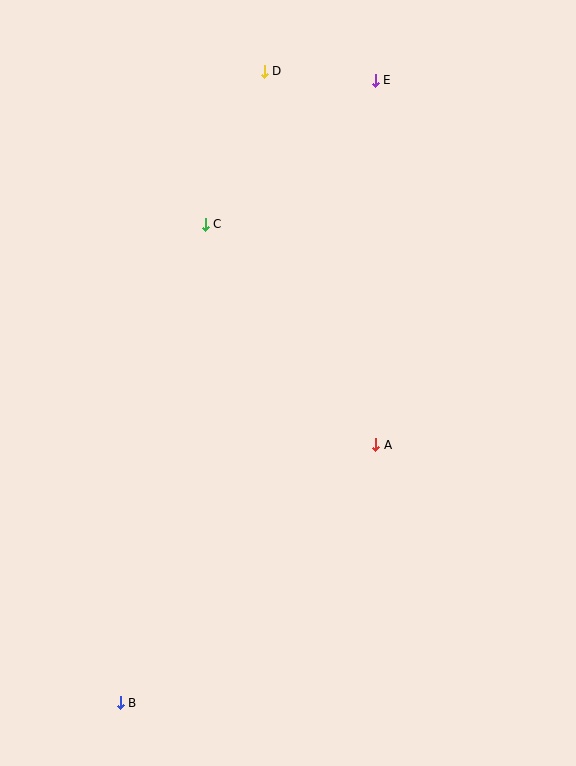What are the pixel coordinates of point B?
Point B is at (120, 703).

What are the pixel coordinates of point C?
Point C is at (205, 224).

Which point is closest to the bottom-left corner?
Point B is closest to the bottom-left corner.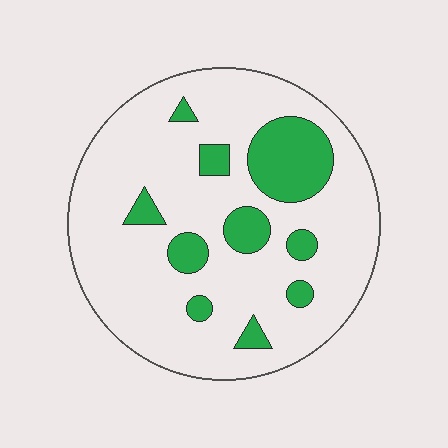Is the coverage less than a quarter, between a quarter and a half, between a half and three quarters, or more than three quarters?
Less than a quarter.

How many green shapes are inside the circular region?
10.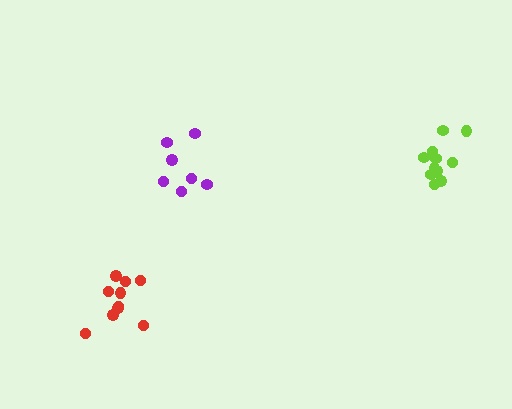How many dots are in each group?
Group 1: 7 dots, Group 2: 11 dots, Group 3: 10 dots (28 total).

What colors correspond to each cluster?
The clusters are colored: purple, lime, red.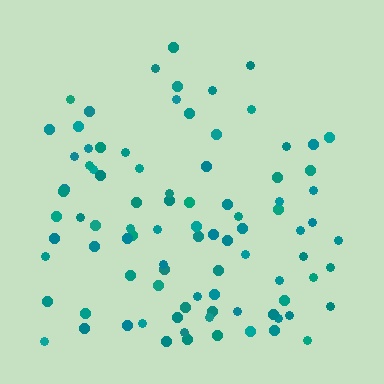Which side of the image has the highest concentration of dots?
The bottom.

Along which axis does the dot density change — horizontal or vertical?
Vertical.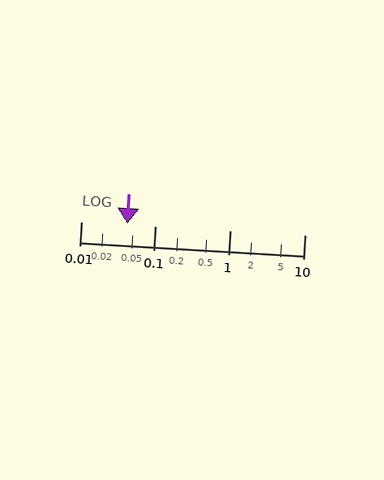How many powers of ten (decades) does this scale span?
The scale spans 3 decades, from 0.01 to 10.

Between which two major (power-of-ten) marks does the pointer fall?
The pointer is between 0.01 and 0.1.